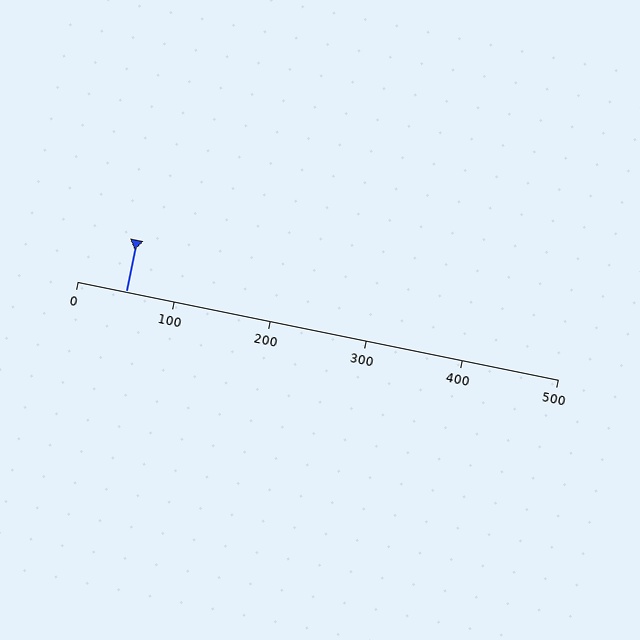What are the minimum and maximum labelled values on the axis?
The axis runs from 0 to 500.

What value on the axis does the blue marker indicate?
The marker indicates approximately 50.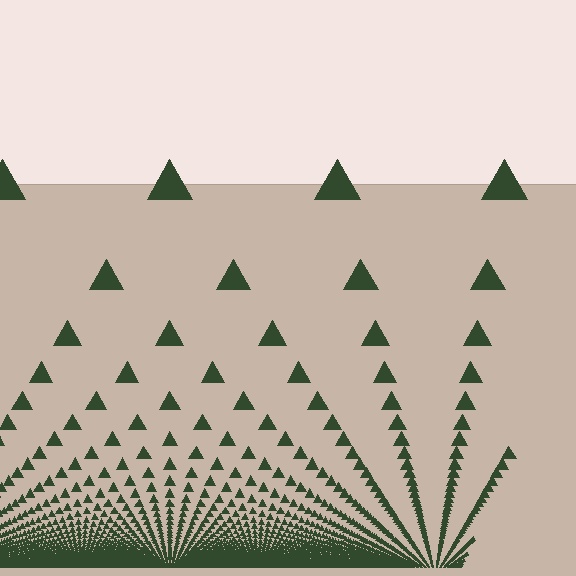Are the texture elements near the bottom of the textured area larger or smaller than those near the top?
Smaller. The gradient is inverted — elements near the bottom are smaller and denser.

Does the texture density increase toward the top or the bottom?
Density increases toward the bottom.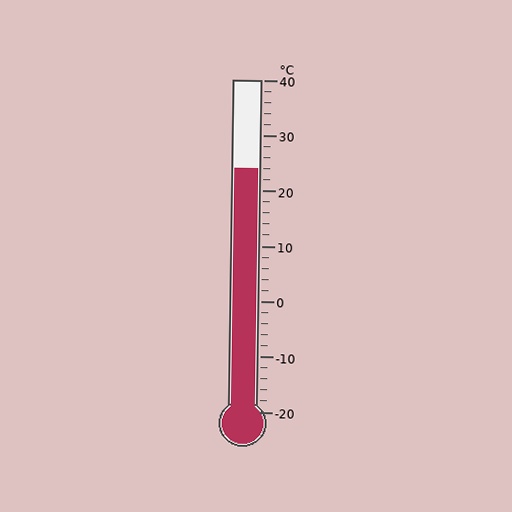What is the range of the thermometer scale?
The thermometer scale ranges from -20°C to 40°C.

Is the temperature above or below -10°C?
The temperature is above -10°C.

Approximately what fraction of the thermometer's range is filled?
The thermometer is filled to approximately 75% of its range.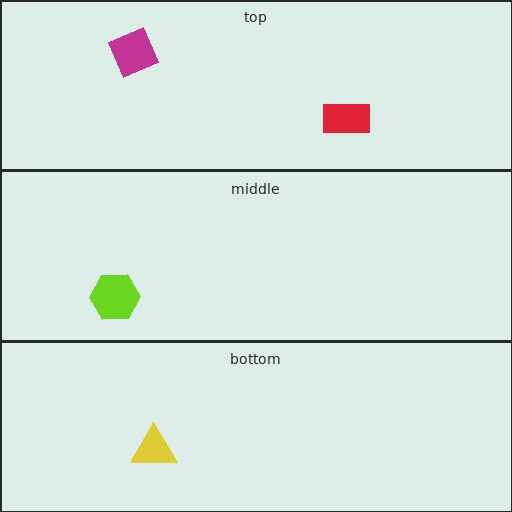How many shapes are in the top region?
2.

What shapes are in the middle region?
The lime hexagon.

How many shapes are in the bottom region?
1.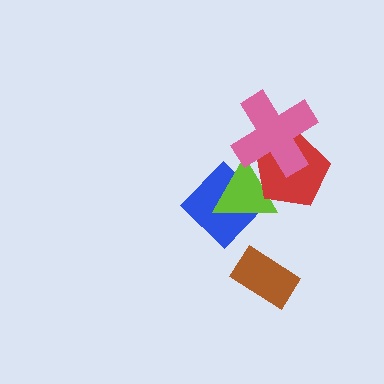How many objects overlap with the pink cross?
2 objects overlap with the pink cross.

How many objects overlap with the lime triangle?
3 objects overlap with the lime triangle.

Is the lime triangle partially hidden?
Yes, it is partially covered by another shape.